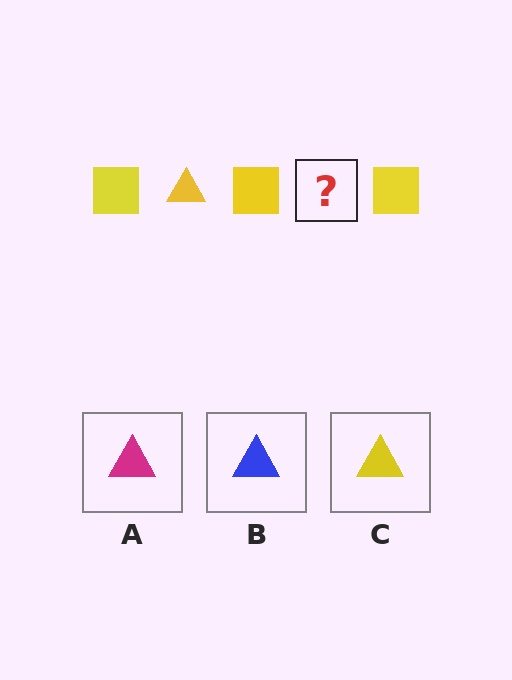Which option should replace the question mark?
Option C.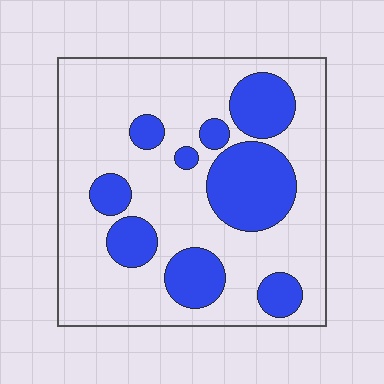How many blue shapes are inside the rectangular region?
9.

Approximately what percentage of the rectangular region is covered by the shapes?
Approximately 30%.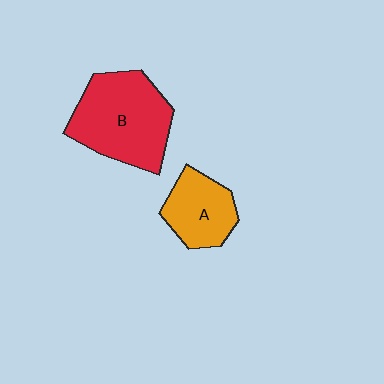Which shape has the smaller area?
Shape A (orange).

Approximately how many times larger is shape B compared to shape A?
Approximately 1.7 times.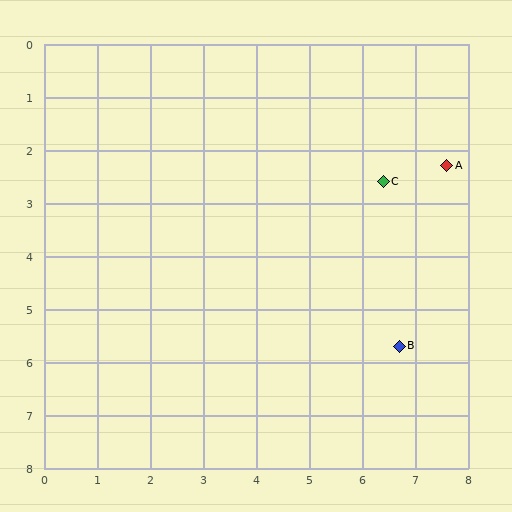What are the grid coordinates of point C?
Point C is at approximately (6.4, 2.6).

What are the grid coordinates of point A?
Point A is at approximately (7.6, 2.3).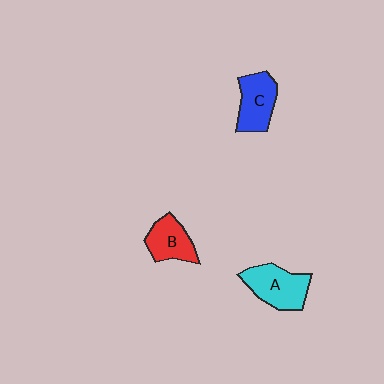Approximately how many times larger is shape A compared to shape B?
Approximately 1.3 times.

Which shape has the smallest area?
Shape B (red).